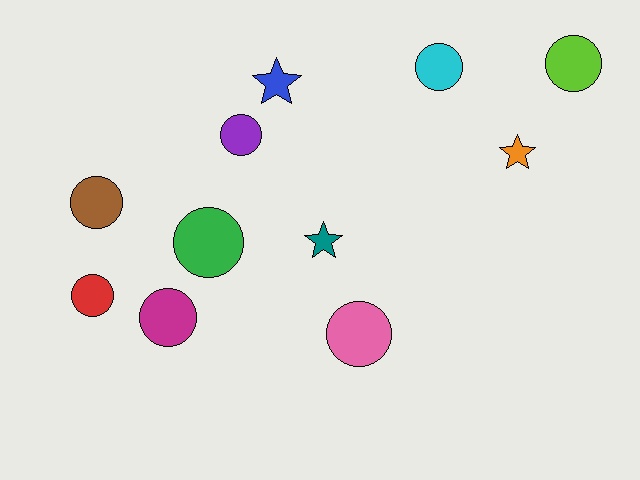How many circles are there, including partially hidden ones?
There are 8 circles.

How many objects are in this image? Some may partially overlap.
There are 11 objects.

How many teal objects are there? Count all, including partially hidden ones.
There is 1 teal object.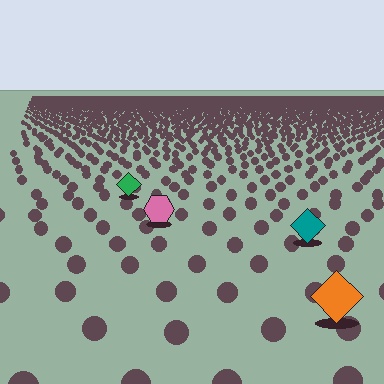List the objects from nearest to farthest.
From nearest to farthest: the orange diamond, the teal diamond, the pink hexagon, the green diamond.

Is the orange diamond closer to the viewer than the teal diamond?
Yes. The orange diamond is closer — you can tell from the texture gradient: the ground texture is coarser near it.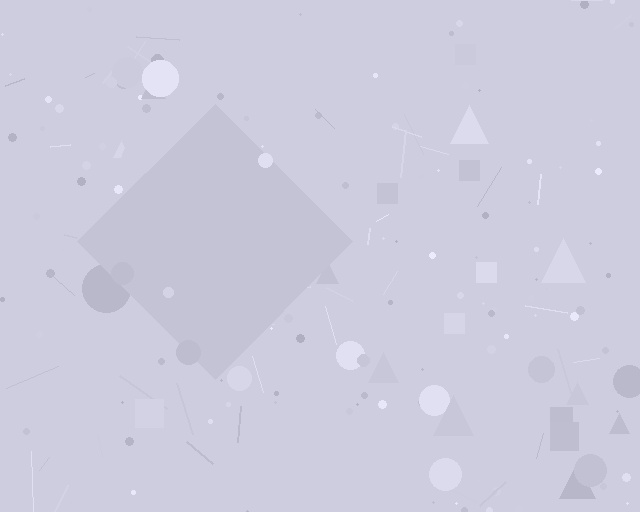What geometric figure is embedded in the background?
A diamond is embedded in the background.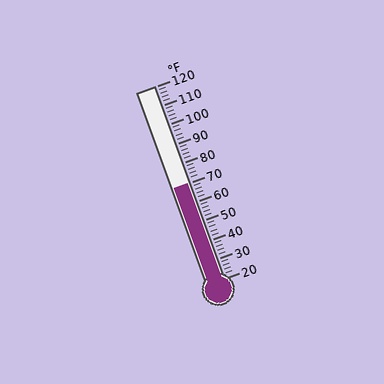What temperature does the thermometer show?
The thermometer shows approximately 70°F.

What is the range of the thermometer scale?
The thermometer scale ranges from 20°F to 120°F.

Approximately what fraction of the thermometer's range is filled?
The thermometer is filled to approximately 50% of its range.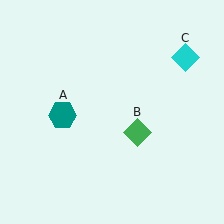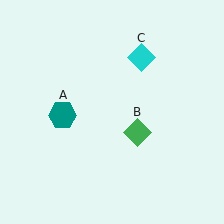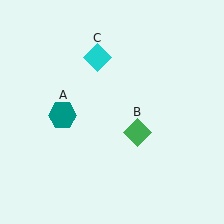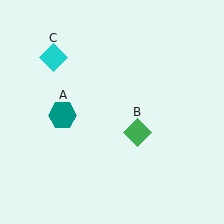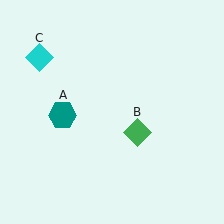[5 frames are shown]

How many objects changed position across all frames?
1 object changed position: cyan diamond (object C).